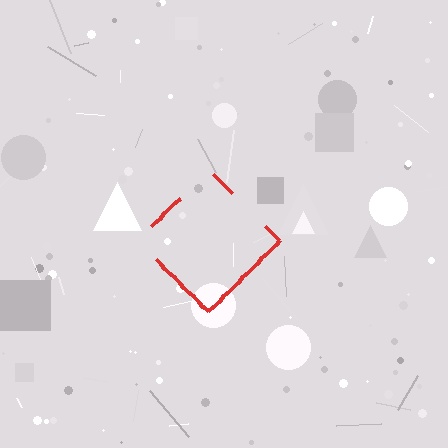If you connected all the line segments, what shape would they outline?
They would outline a diamond.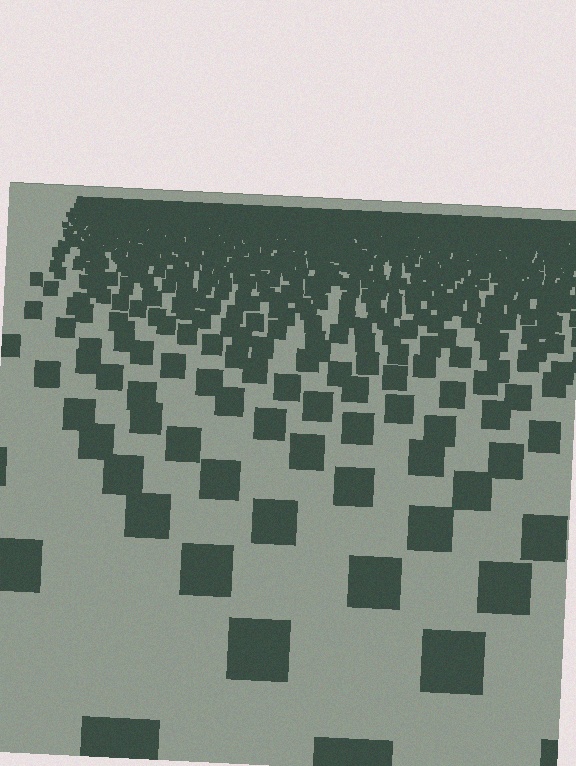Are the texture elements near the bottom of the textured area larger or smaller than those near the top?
Larger. Near the bottom, elements are closer to the viewer and appear at a bigger on-screen size.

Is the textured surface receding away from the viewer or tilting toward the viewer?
The surface is receding away from the viewer. Texture elements get smaller and denser toward the top.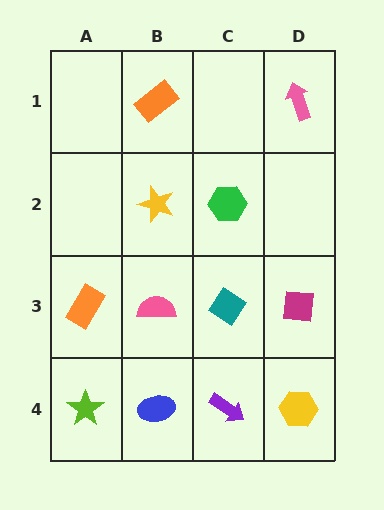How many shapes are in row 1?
2 shapes.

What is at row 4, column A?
A lime star.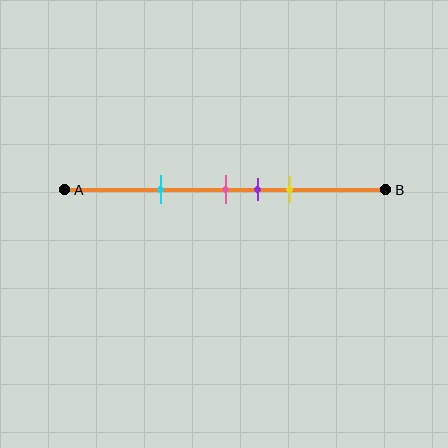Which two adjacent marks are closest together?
The pink and purple marks are the closest adjacent pair.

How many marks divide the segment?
There are 4 marks dividing the segment.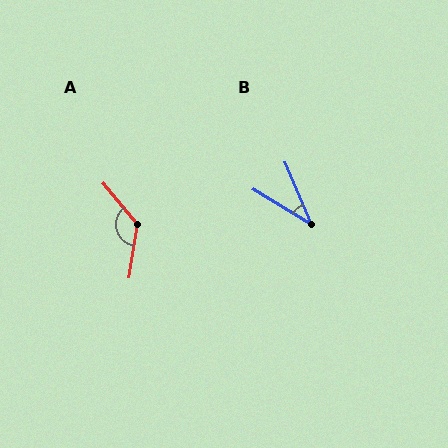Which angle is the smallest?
B, at approximately 36 degrees.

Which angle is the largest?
A, at approximately 131 degrees.